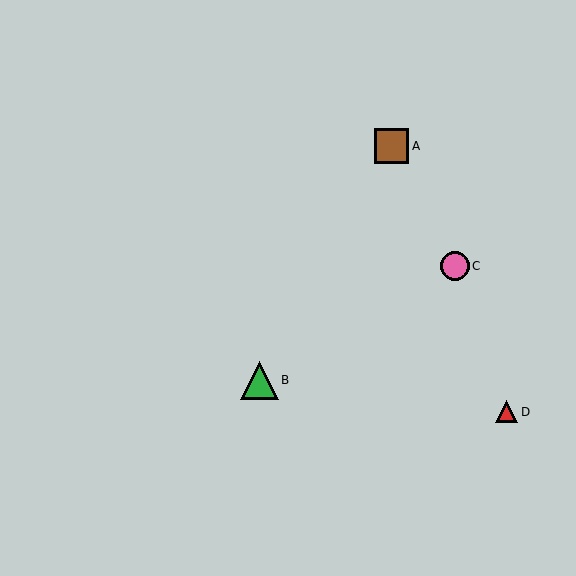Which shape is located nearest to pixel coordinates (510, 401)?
The red triangle (labeled D) at (507, 412) is nearest to that location.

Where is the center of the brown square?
The center of the brown square is at (391, 146).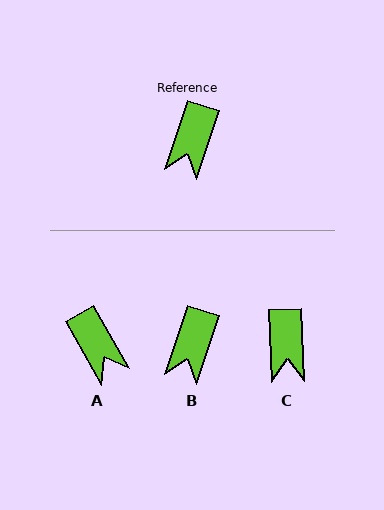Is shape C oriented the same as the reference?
No, it is off by about 21 degrees.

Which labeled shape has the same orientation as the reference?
B.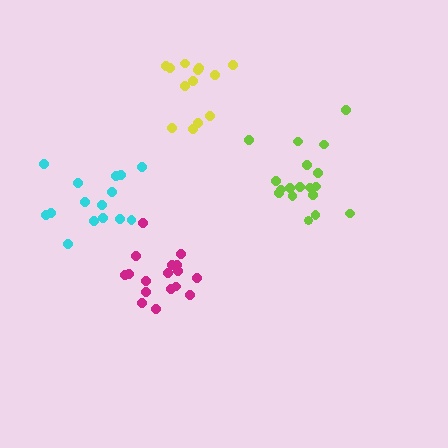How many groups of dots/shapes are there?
There are 4 groups.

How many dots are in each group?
Group 1: 18 dots, Group 2: 17 dots, Group 3: 15 dots, Group 4: 13 dots (63 total).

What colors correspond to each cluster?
The clusters are colored: lime, magenta, cyan, yellow.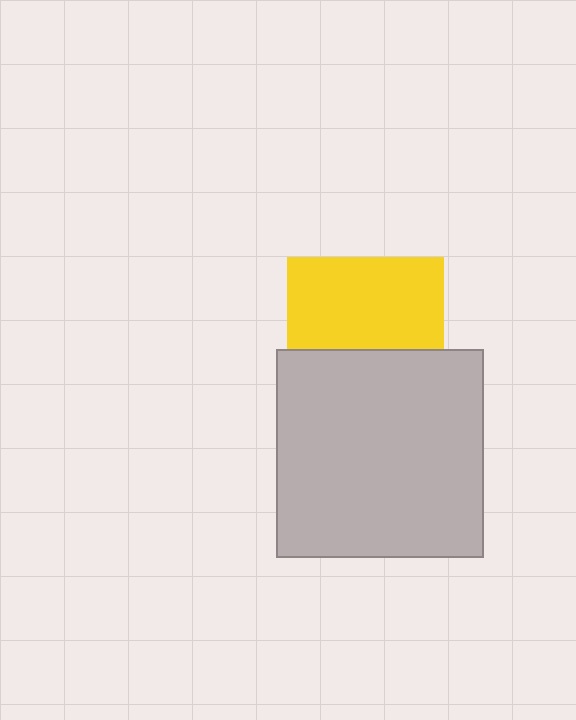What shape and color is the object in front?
The object in front is a light gray square.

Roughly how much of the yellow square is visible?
About half of it is visible (roughly 58%).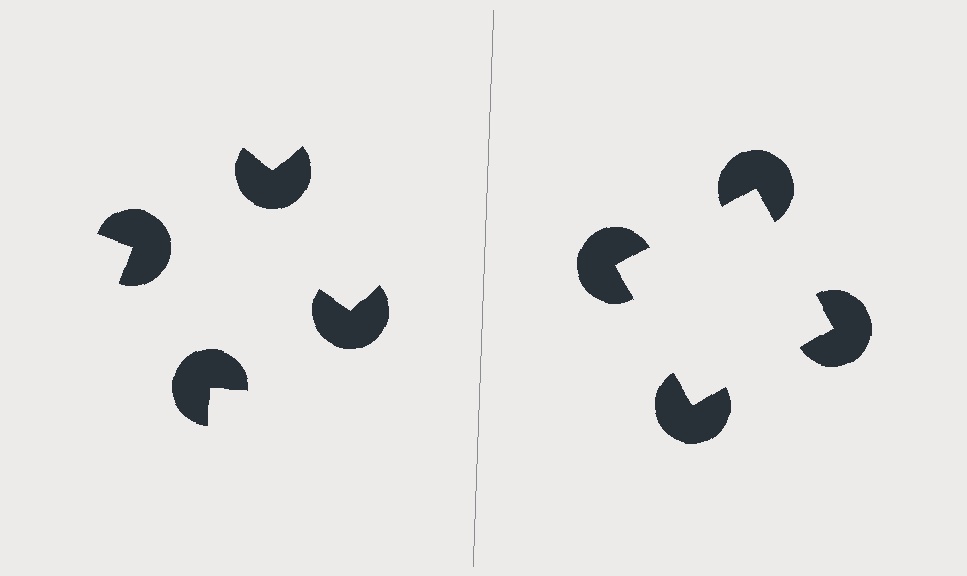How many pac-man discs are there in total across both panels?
8 — 4 on each side.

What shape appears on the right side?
An illusory square.